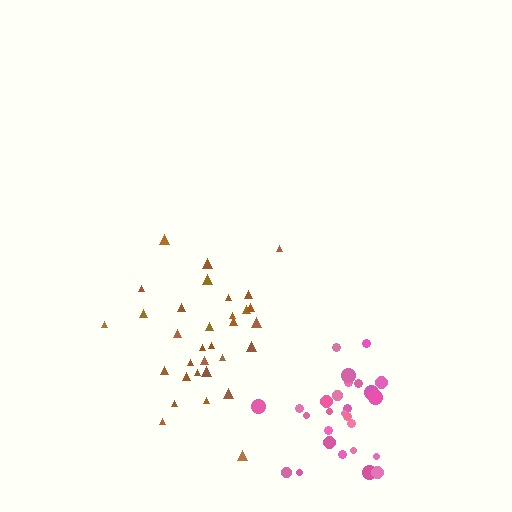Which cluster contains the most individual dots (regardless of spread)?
Brown (33).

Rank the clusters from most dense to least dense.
pink, brown.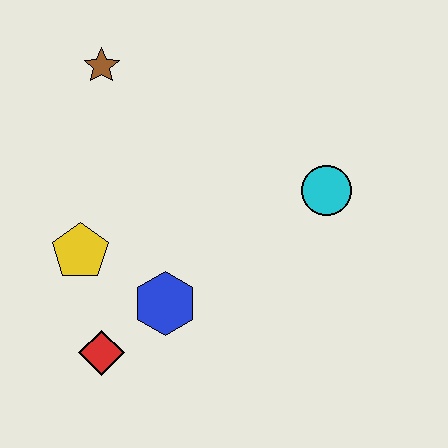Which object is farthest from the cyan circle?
The red diamond is farthest from the cyan circle.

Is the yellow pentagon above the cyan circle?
No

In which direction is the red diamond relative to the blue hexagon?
The red diamond is to the left of the blue hexagon.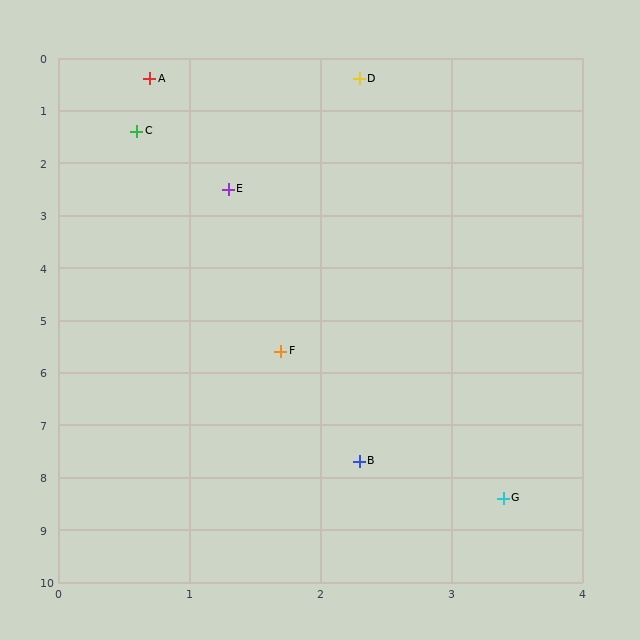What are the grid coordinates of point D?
Point D is at approximately (2.3, 0.4).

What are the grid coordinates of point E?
Point E is at approximately (1.3, 2.5).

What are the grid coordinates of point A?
Point A is at approximately (0.7, 0.4).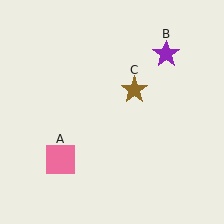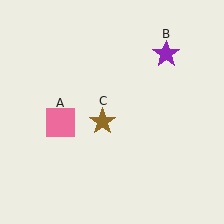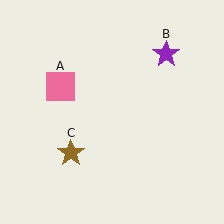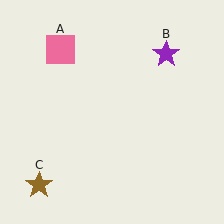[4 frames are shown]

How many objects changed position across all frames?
2 objects changed position: pink square (object A), brown star (object C).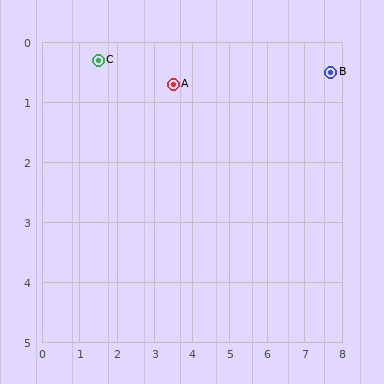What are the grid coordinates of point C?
Point C is at approximately (1.5, 0.3).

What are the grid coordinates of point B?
Point B is at approximately (7.7, 0.5).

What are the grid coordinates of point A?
Point A is at approximately (3.5, 0.7).